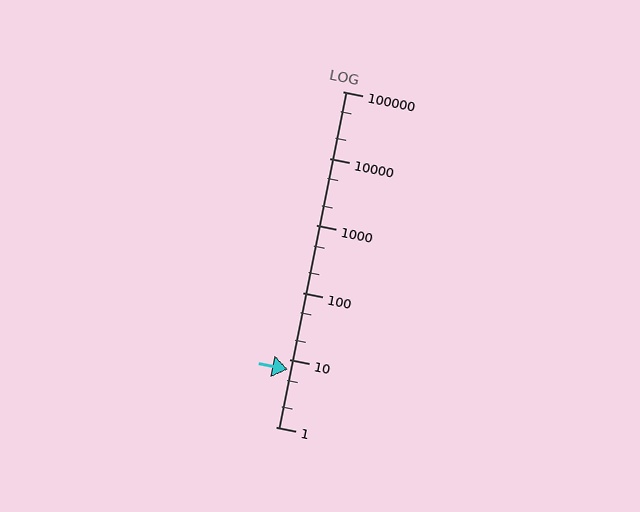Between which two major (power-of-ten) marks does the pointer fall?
The pointer is between 1 and 10.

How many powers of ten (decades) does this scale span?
The scale spans 5 decades, from 1 to 100000.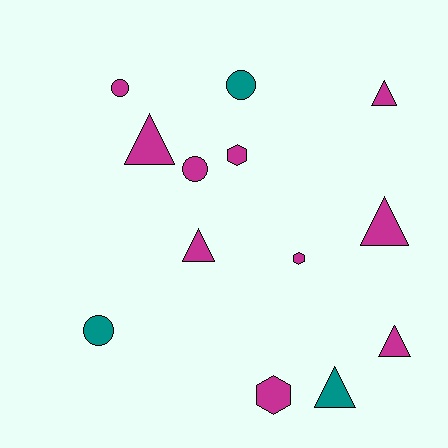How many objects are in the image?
There are 13 objects.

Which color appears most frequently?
Magenta, with 10 objects.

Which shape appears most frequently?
Triangle, with 6 objects.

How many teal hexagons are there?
There are no teal hexagons.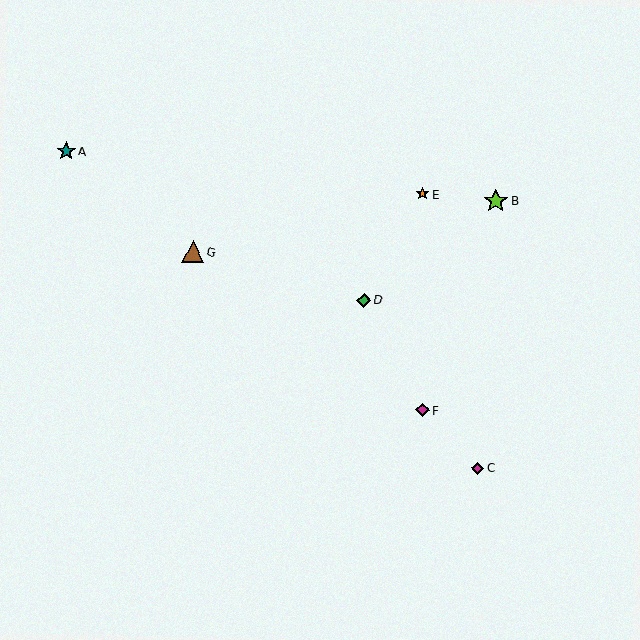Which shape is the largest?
The lime star (labeled B) is the largest.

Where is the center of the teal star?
The center of the teal star is at (66, 152).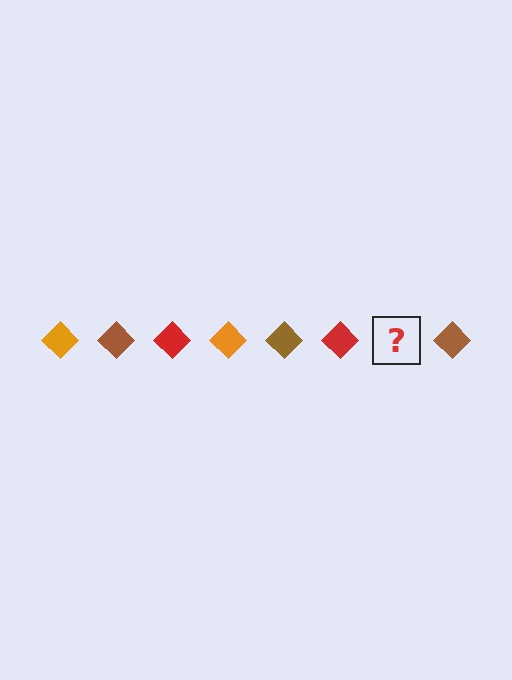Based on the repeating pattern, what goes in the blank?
The blank should be an orange diamond.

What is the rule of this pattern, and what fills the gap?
The rule is that the pattern cycles through orange, brown, red diamonds. The gap should be filled with an orange diamond.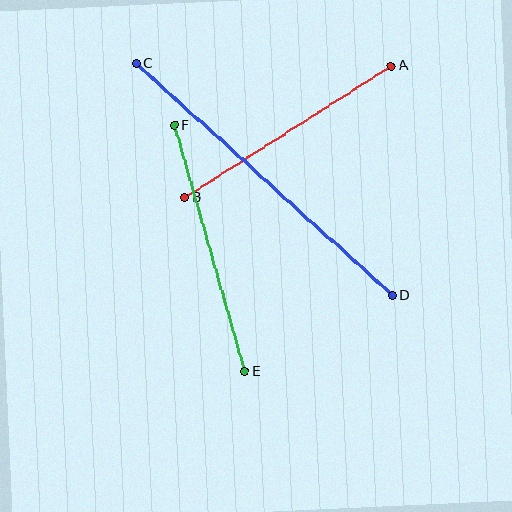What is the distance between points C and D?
The distance is approximately 346 pixels.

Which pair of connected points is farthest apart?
Points C and D are farthest apart.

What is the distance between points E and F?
The distance is approximately 256 pixels.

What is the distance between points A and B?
The distance is approximately 245 pixels.